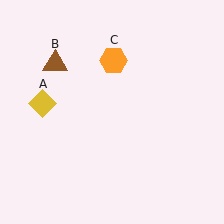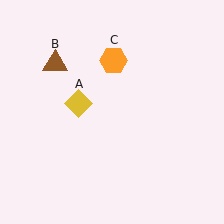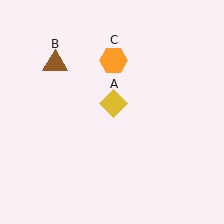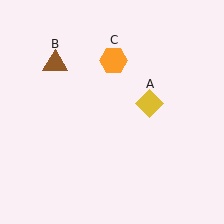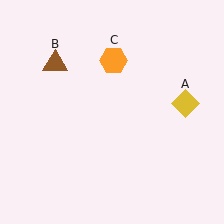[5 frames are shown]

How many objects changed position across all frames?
1 object changed position: yellow diamond (object A).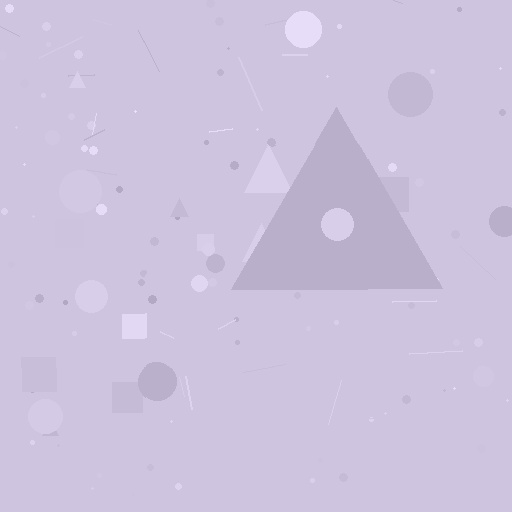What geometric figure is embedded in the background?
A triangle is embedded in the background.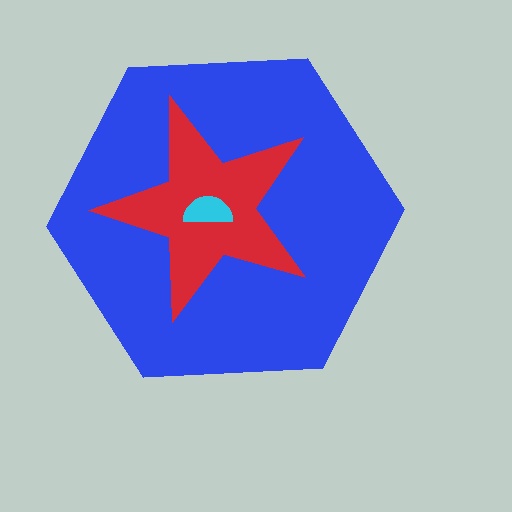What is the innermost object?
The cyan semicircle.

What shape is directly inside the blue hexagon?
The red star.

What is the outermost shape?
The blue hexagon.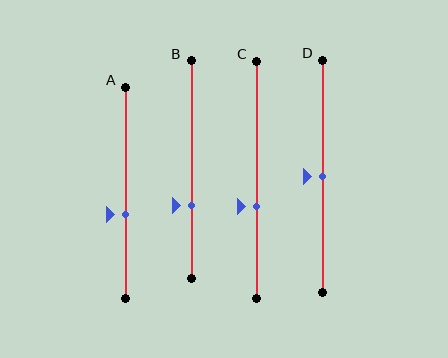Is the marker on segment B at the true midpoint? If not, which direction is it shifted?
No, the marker on segment B is shifted downward by about 17% of the segment length.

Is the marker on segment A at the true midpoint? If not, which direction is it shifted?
No, the marker on segment A is shifted downward by about 10% of the segment length.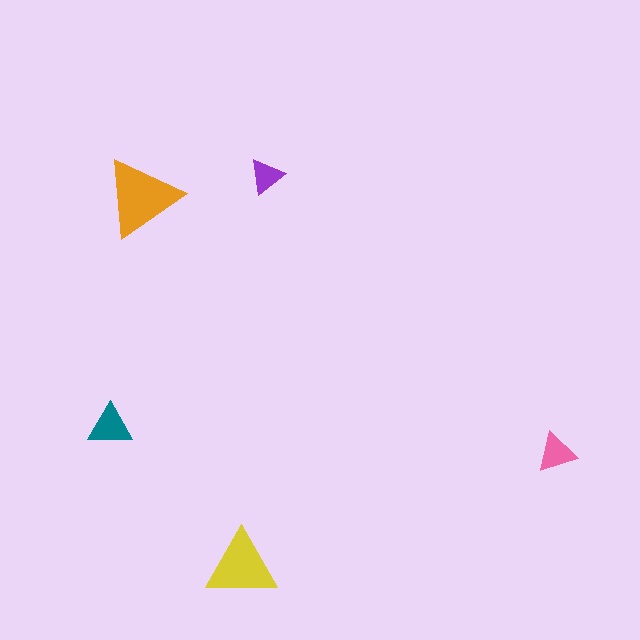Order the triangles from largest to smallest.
the orange one, the yellow one, the teal one, the pink one, the purple one.